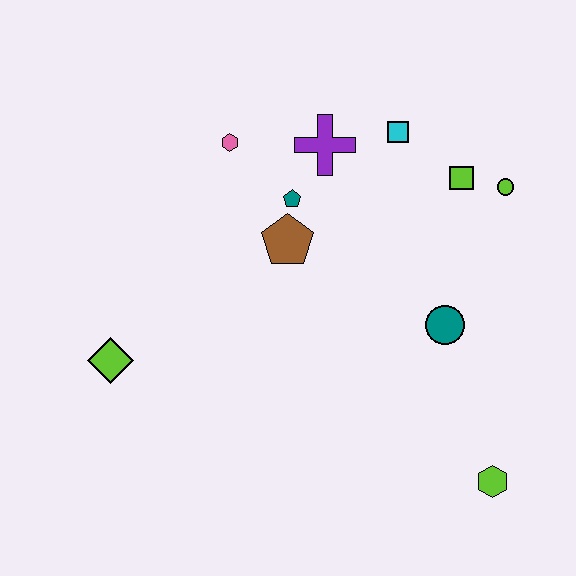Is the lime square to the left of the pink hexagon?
No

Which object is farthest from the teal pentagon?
The lime hexagon is farthest from the teal pentagon.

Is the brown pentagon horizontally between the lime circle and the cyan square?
No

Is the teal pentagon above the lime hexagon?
Yes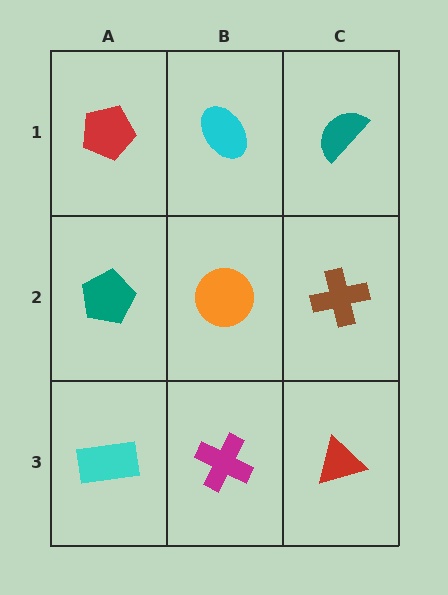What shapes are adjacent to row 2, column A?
A red pentagon (row 1, column A), a cyan rectangle (row 3, column A), an orange circle (row 2, column B).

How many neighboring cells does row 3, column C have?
2.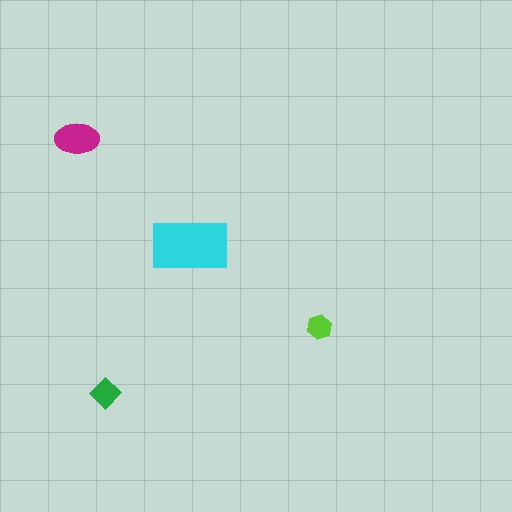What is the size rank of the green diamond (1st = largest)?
3rd.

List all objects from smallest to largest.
The lime hexagon, the green diamond, the magenta ellipse, the cyan rectangle.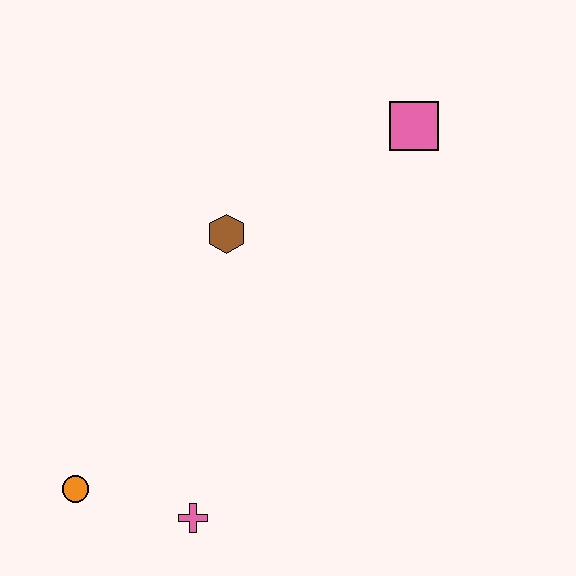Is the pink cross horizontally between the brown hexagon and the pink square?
No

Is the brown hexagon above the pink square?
No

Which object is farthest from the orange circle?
The pink square is farthest from the orange circle.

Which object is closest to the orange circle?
The pink cross is closest to the orange circle.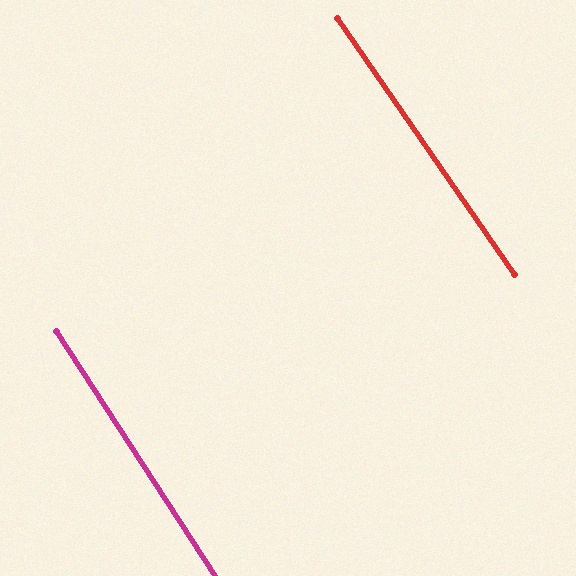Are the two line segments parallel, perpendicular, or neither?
Parallel — their directions differ by only 1.5°.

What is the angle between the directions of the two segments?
Approximately 2 degrees.